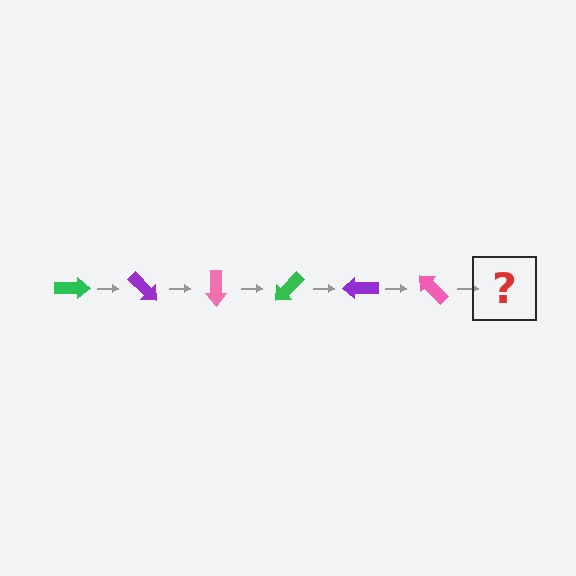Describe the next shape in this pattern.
It should be a green arrow, rotated 270 degrees from the start.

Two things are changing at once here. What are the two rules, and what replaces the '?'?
The two rules are that it rotates 45 degrees each step and the color cycles through green, purple, and pink. The '?' should be a green arrow, rotated 270 degrees from the start.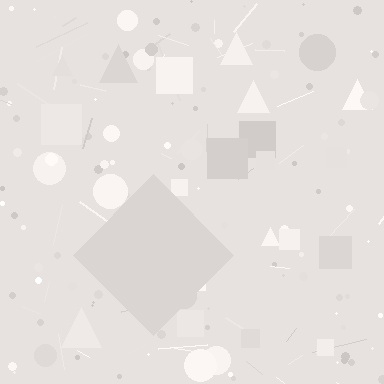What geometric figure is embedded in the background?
A diamond is embedded in the background.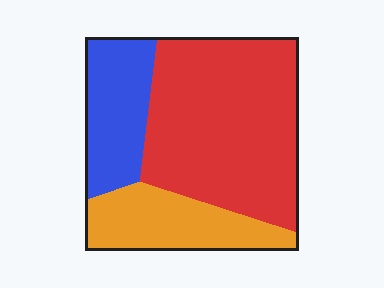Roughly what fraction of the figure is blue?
Blue covers around 20% of the figure.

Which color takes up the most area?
Red, at roughly 55%.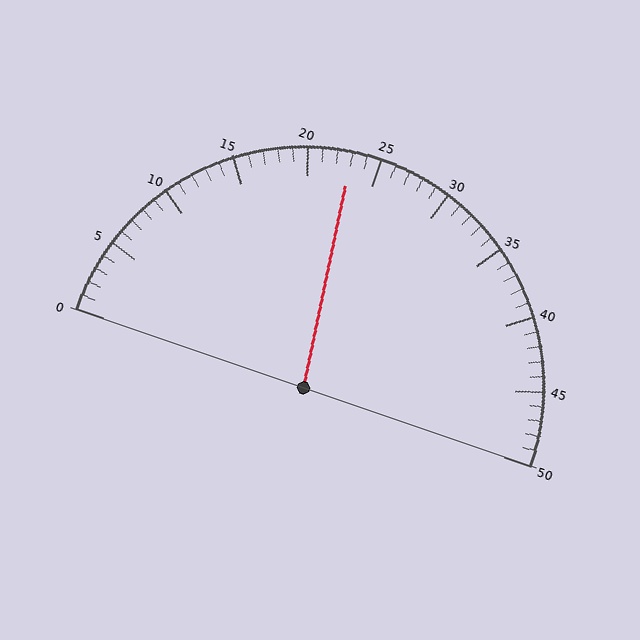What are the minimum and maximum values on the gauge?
The gauge ranges from 0 to 50.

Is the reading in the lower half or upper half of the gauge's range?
The reading is in the lower half of the range (0 to 50).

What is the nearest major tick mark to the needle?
The nearest major tick mark is 25.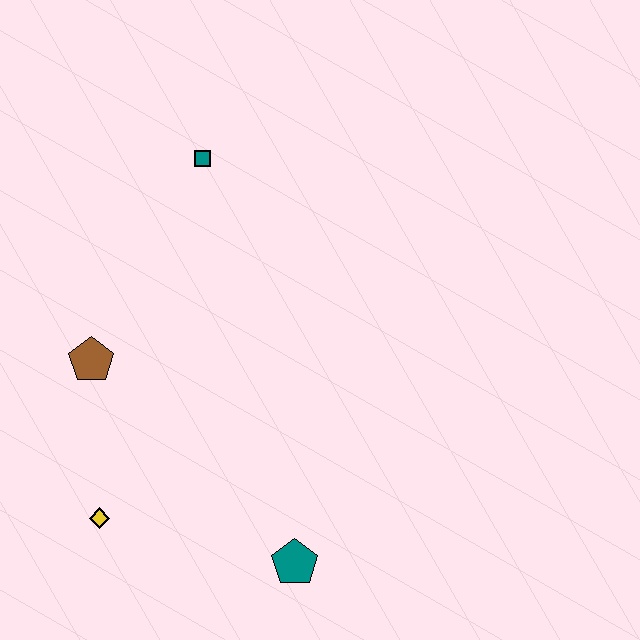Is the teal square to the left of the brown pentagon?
No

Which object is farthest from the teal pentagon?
The teal square is farthest from the teal pentagon.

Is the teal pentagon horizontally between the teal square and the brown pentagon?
No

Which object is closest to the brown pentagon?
The yellow diamond is closest to the brown pentagon.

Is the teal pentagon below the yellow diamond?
Yes